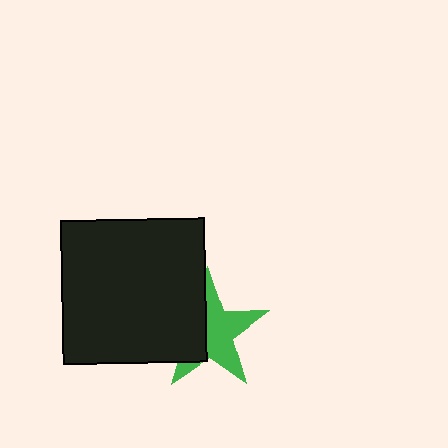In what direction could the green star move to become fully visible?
The green star could move right. That would shift it out from behind the black square entirely.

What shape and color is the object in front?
The object in front is a black square.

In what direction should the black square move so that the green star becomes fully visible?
The black square should move left. That is the shortest direction to clear the overlap and leave the green star fully visible.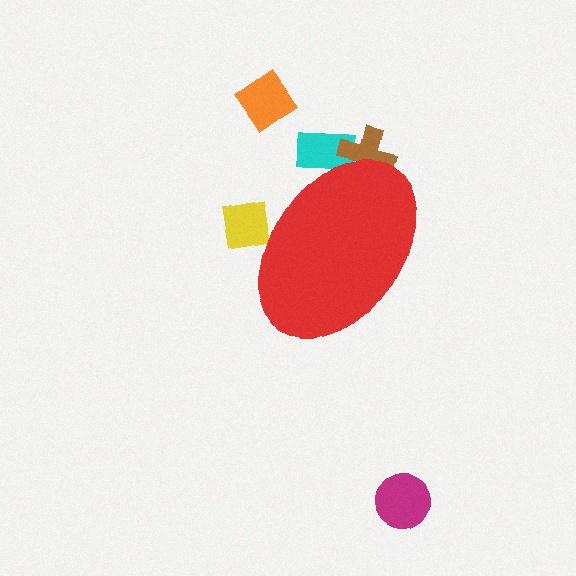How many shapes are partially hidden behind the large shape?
3 shapes are partially hidden.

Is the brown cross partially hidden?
Yes, the brown cross is partially hidden behind the red ellipse.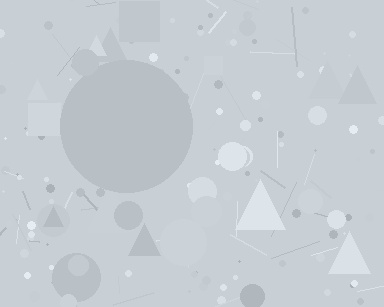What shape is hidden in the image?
A circle is hidden in the image.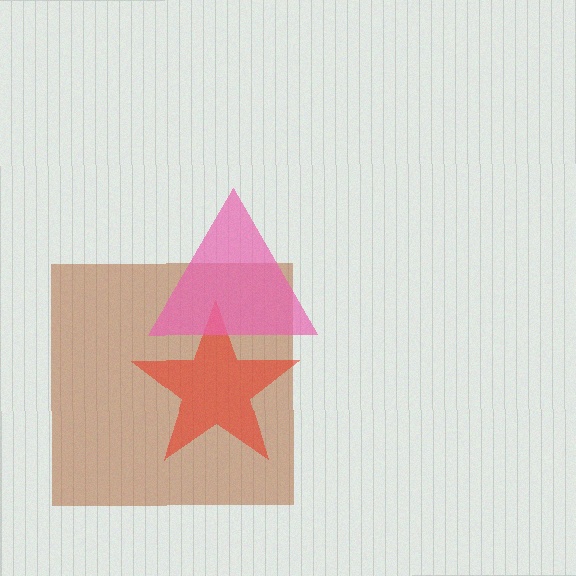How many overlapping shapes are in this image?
There are 3 overlapping shapes in the image.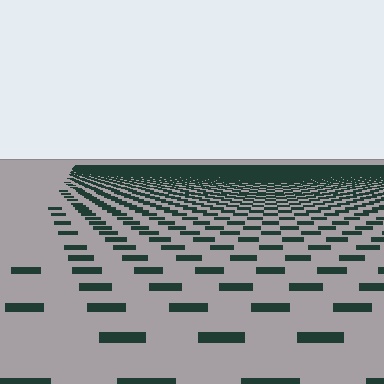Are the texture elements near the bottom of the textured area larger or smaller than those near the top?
Larger. Near the bottom, elements are closer to the viewer and appear at a bigger on-screen size.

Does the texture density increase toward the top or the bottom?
Density increases toward the top.